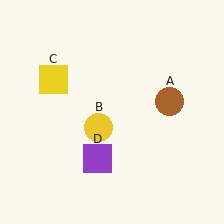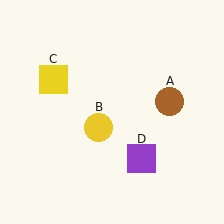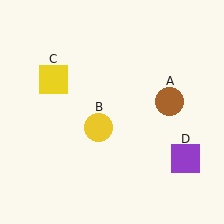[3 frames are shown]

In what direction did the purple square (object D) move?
The purple square (object D) moved right.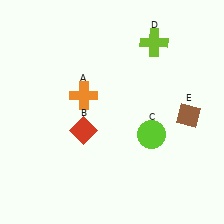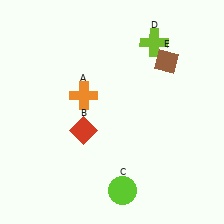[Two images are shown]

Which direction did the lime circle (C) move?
The lime circle (C) moved down.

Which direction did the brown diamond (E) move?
The brown diamond (E) moved up.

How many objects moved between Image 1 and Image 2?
2 objects moved between the two images.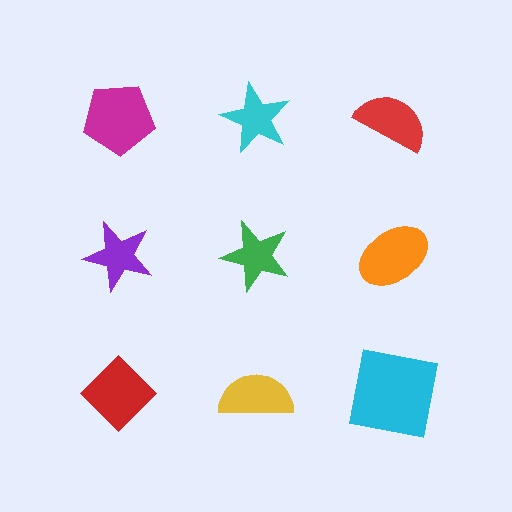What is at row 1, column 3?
A red semicircle.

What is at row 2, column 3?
An orange ellipse.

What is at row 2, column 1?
A purple star.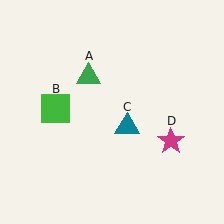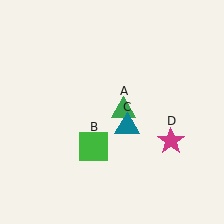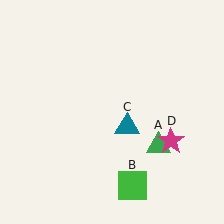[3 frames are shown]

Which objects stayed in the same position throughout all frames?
Teal triangle (object C) and magenta star (object D) remained stationary.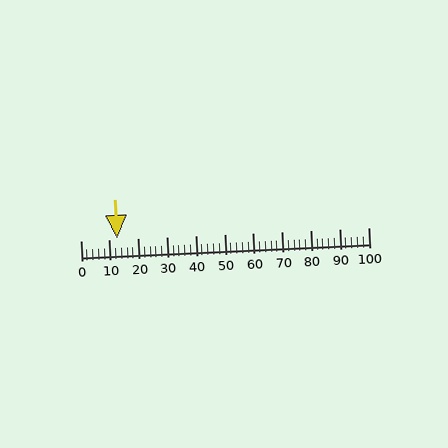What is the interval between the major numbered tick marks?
The major tick marks are spaced 10 units apart.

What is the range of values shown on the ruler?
The ruler shows values from 0 to 100.